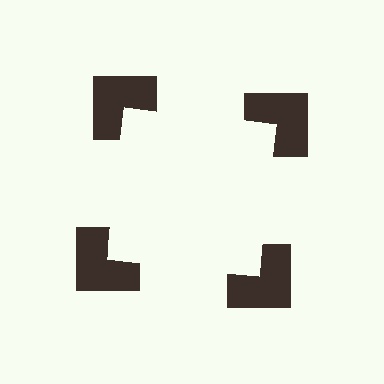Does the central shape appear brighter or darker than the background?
It typically appears slightly brighter than the background, even though no actual brightness change is drawn.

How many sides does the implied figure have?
4 sides.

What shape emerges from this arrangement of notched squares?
An illusory square — its edges are inferred from the aligned wedge cuts in the notched squares, not physically drawn.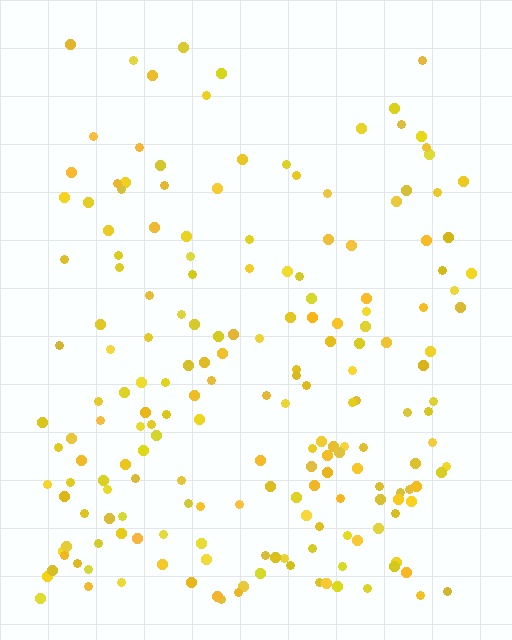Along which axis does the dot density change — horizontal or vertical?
Vertical.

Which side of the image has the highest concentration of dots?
The bottom.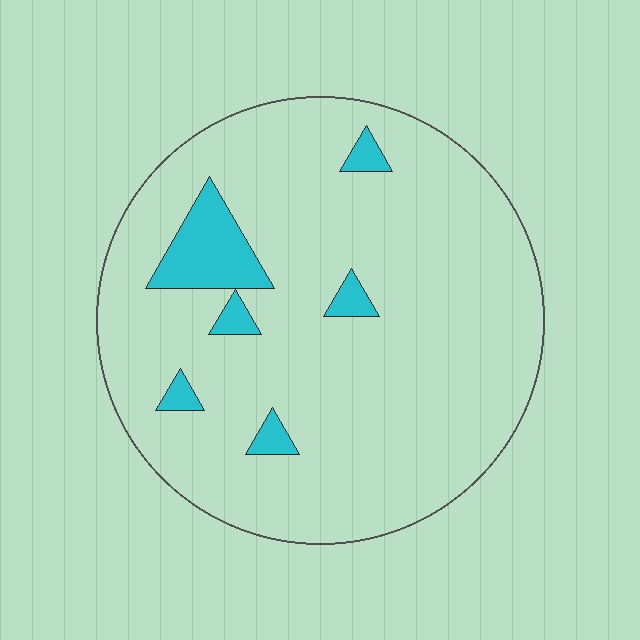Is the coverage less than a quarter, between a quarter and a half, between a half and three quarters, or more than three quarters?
Less than a quarter.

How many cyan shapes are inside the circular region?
6.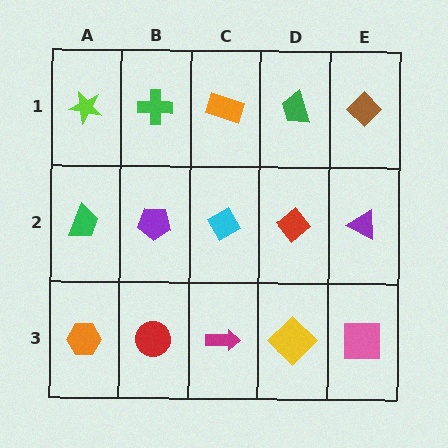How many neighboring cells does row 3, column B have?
3.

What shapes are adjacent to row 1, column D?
A red diamond (row 2, column D), an orange rectangle (row 1, column C), a brown diamond (row 1, column E).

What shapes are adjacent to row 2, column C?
An orange rectangle (row 1, column C), a magenta arrow (row 3, column C), a purple pentagon (row 2, column B), a red diamond (row 2, column D).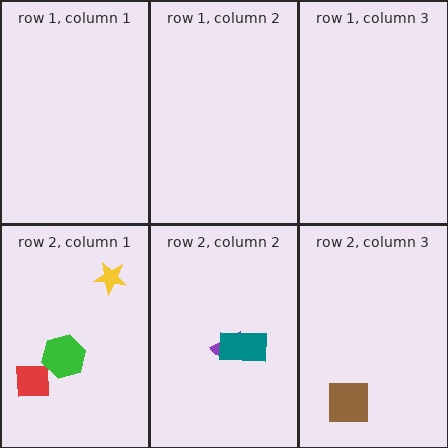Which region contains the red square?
The row 2, column 1 region.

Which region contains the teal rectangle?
The row 2, column 2 region.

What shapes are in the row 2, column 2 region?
The purple semicircle, the teal rectangle.